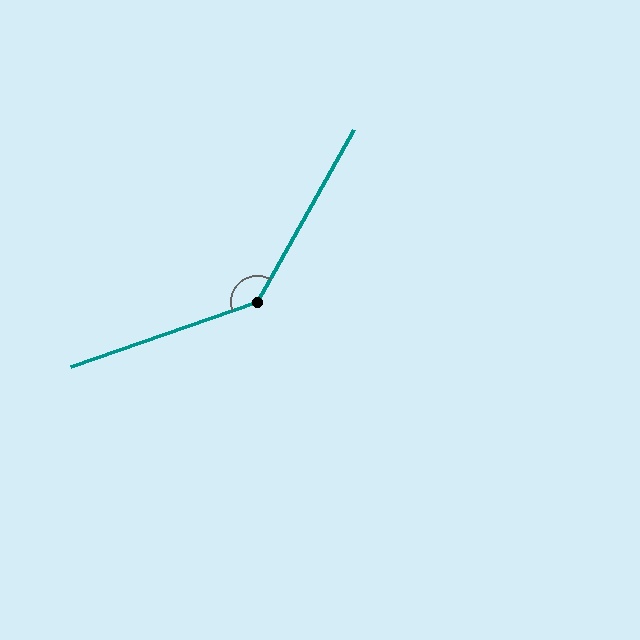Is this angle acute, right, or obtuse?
It is obtuse.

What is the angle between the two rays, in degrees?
Approximately 139 degrees.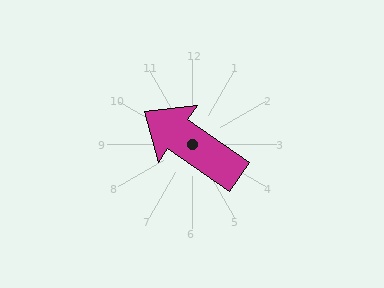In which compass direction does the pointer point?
Northwest.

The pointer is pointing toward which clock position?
Roughly 10 o'clock.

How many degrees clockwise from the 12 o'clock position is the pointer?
Approximately 305 degrees.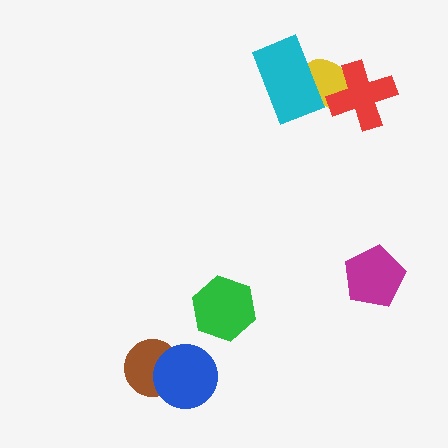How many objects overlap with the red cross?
1 object overlaps with the red cross.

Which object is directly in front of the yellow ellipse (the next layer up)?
The cyan rectangle is directly in front of the yellow ellipse.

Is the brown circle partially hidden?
Yes, it is partially covered by another shape.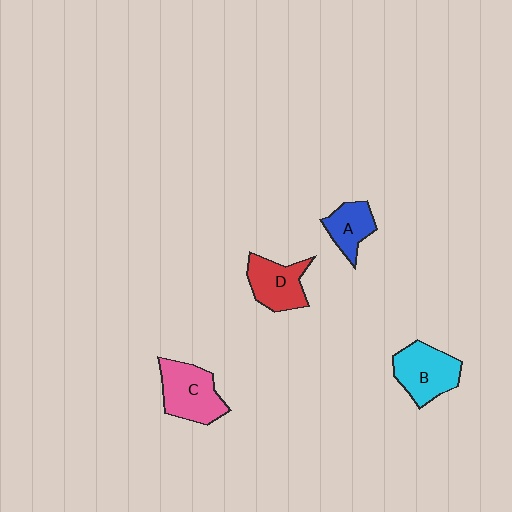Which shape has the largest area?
Shape C (pink).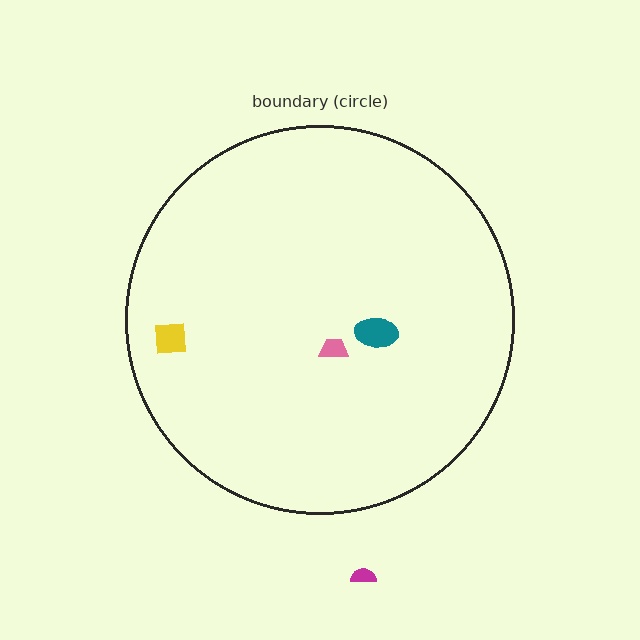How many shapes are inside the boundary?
3 inside, 1 outside.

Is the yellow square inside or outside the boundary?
Inside.